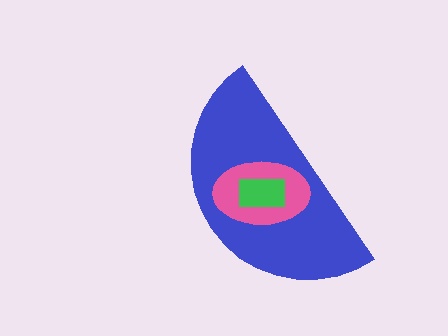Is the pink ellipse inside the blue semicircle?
Yes.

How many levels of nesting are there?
3.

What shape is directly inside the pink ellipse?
The green rectangle.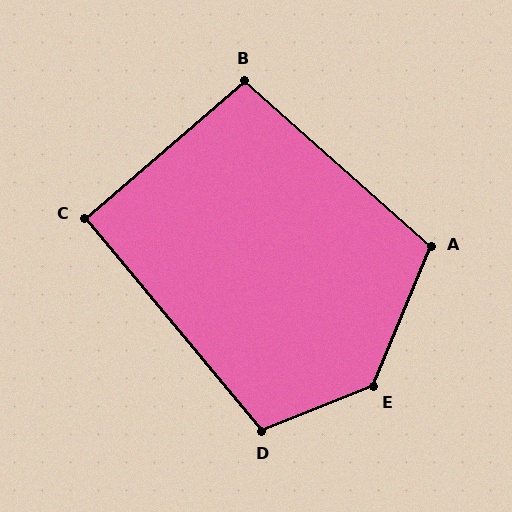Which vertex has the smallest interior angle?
C, at approximately 91 degrees.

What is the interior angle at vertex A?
Approximately 109 degrees (obtuse).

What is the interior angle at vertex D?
Approximately 108 degrees (obtuse).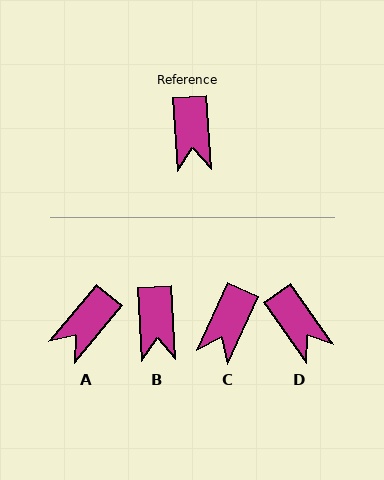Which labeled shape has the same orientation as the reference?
B.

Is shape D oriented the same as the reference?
No, it is off by about 32 degrees.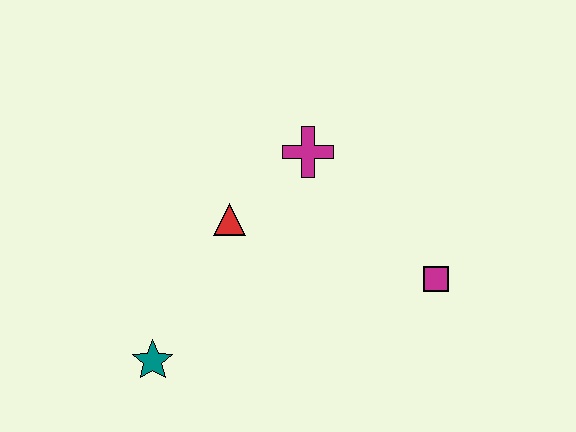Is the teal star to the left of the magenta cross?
Yes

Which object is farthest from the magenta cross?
The teal star is farthest from the magenta cross.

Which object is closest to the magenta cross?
The red triangle is closest to the magenta cross.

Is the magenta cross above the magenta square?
Yes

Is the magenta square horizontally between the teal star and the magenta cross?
No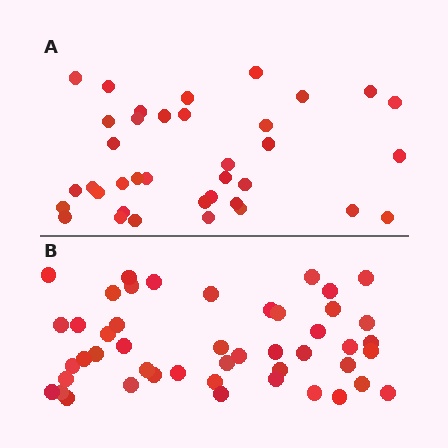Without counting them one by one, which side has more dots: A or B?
Region B (the bottom region) has more dots.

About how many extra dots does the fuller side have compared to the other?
Region B has roughly 10 or so more dots than region A.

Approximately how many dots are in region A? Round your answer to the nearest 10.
About 40 dots. (The exact count is 37, which rounds to 40.)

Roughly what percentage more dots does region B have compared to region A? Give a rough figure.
About 25% more.